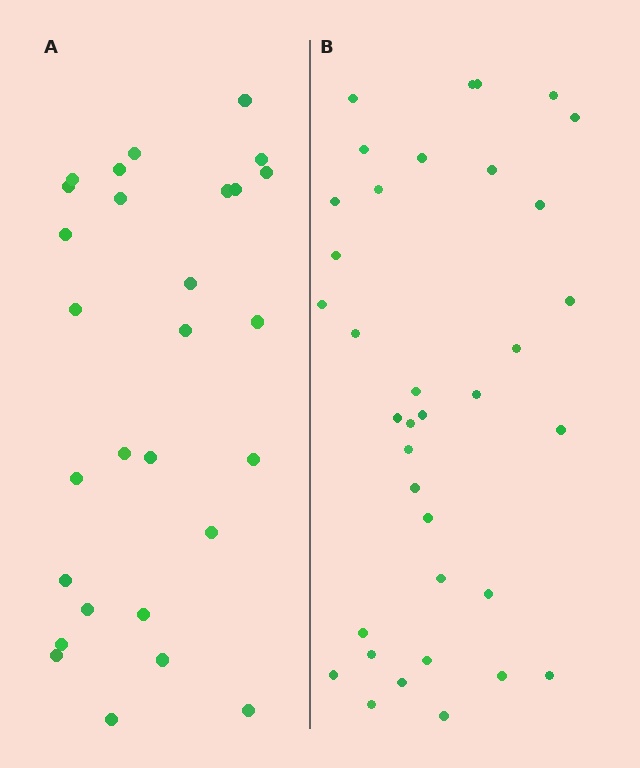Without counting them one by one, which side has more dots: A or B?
Region B (the right region) has more dots.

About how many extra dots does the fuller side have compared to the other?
Region B has roughly 8 or so more dots than region A.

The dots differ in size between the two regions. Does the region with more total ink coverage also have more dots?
No. Region A has more total ink coverage because its dots are larger, but region B actually contains more individual dots. Total area can be misleading — the number of items is what matters here.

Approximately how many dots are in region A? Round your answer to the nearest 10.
About 30 dots. (The exact count is 28, which rounds to 30.)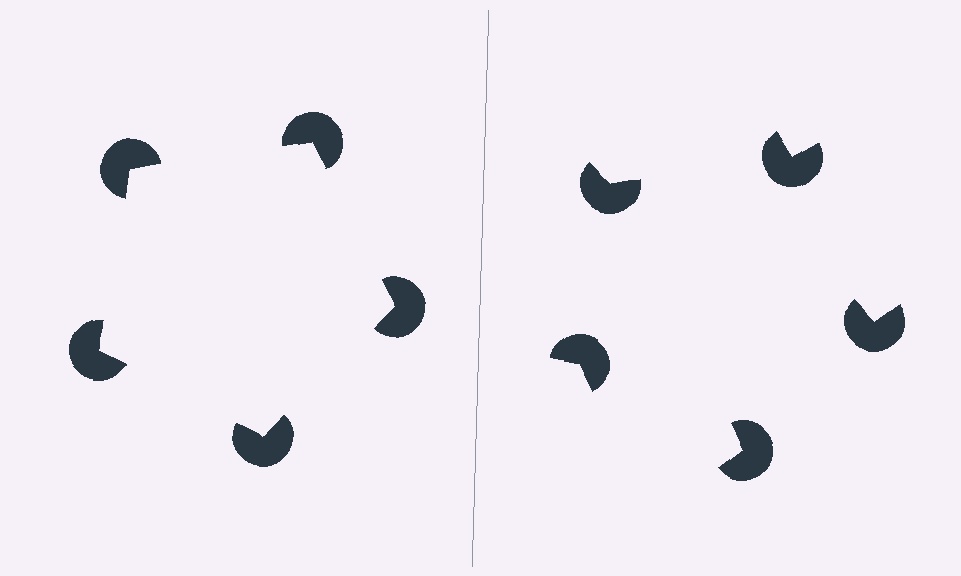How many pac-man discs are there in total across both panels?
10 — 5 on each side.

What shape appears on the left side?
An illusory pentagon.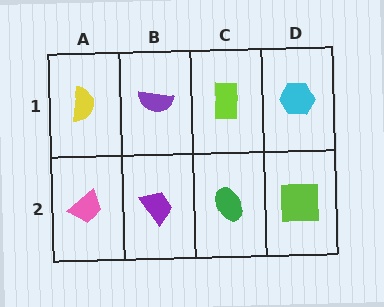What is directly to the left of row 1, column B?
A yellow semicircle.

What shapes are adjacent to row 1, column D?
A lime square (row 2, column D), a lime rectangle (row 1, column C).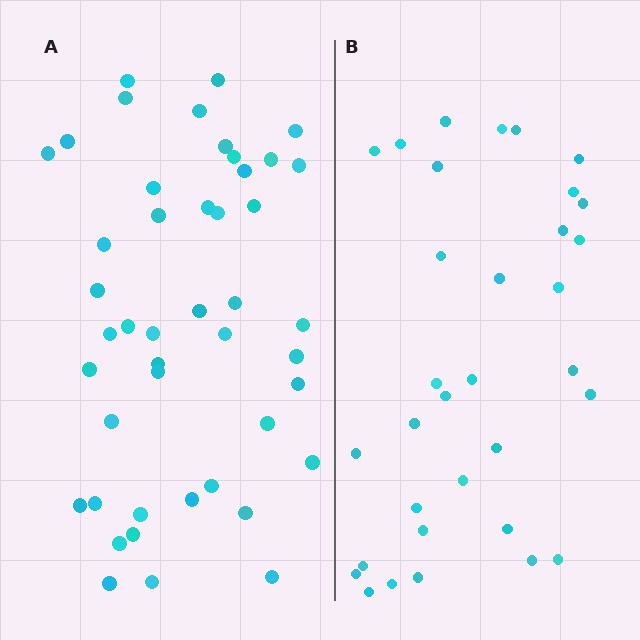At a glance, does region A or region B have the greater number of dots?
Region A (the left region) has more dots.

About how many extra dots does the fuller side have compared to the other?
Region A has roughly 12 or so more dots than region B.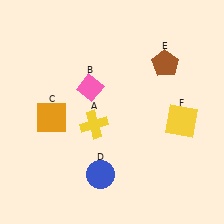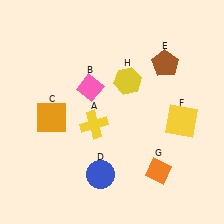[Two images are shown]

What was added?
An orange diamond (G), a yellow hexagon (H) were added in Image 2.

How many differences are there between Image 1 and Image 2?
There are 2 differences between the two images.